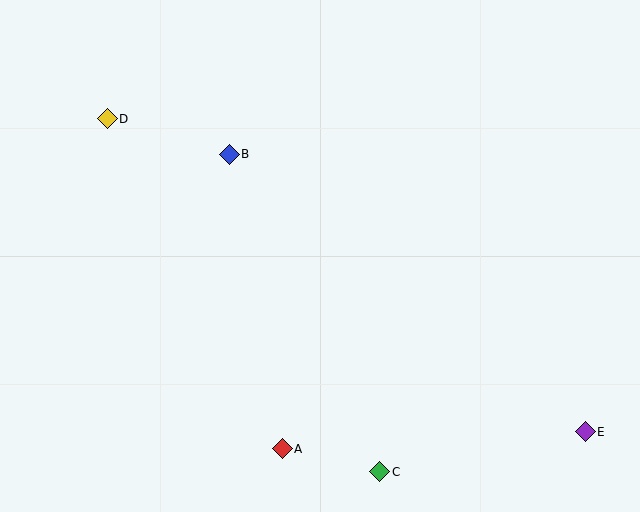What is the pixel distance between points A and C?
The distance between A and C is 100 pixels.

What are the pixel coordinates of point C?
Point C is at (380, 472).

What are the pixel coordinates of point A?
Point A is at (282, 449).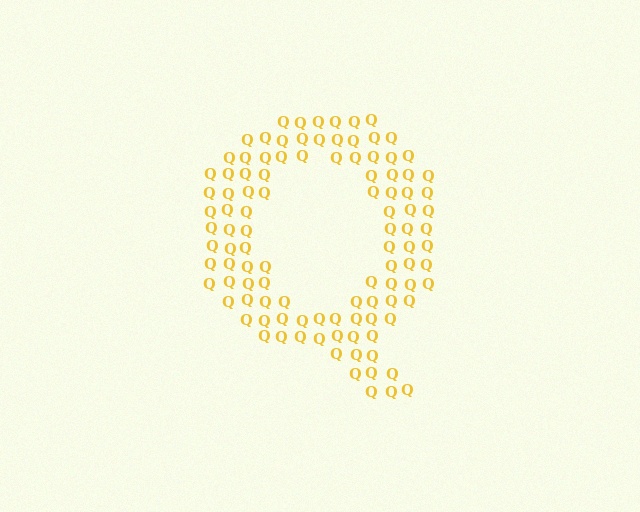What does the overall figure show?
The overall figure shows the letter Q.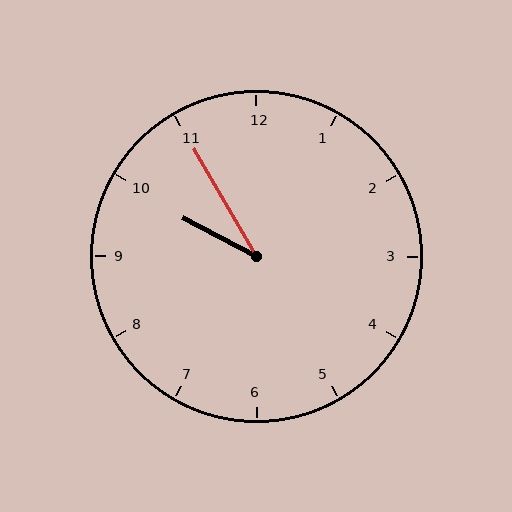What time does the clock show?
9:55.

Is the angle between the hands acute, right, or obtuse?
It is acute.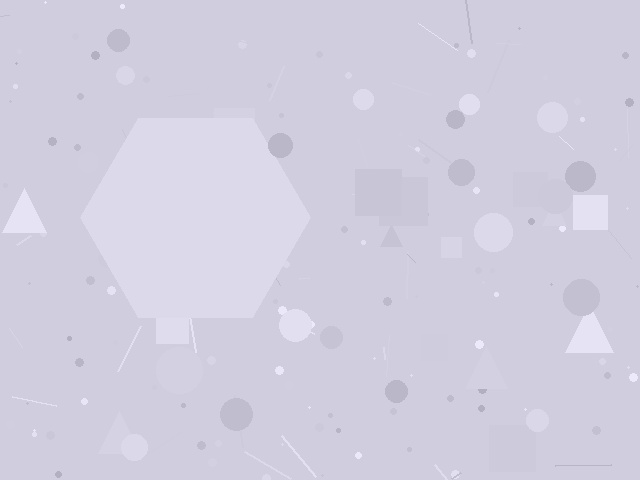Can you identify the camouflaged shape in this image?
The camouflaged shape is a hexagon.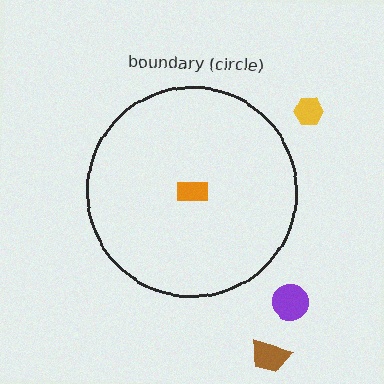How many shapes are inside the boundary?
1 inside, 3 outside.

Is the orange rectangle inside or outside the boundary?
Inside.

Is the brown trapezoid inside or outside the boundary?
Outside.